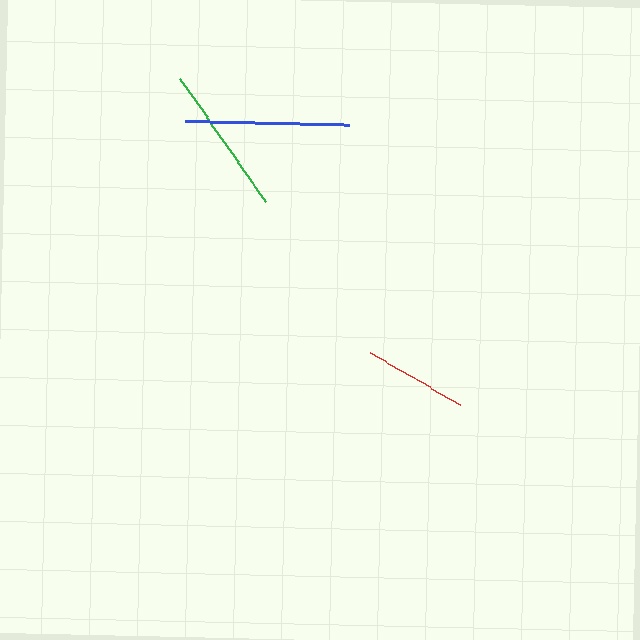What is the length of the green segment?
The green segment is approximately 150 pixels long.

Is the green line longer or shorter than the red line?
The green line is longer than the red line.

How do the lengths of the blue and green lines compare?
The blue and green lines are approximately the same length.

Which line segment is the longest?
The blue line is the longest at approximately 164 pixels.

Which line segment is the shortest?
The red line is the shortest at approximately 104 pixels.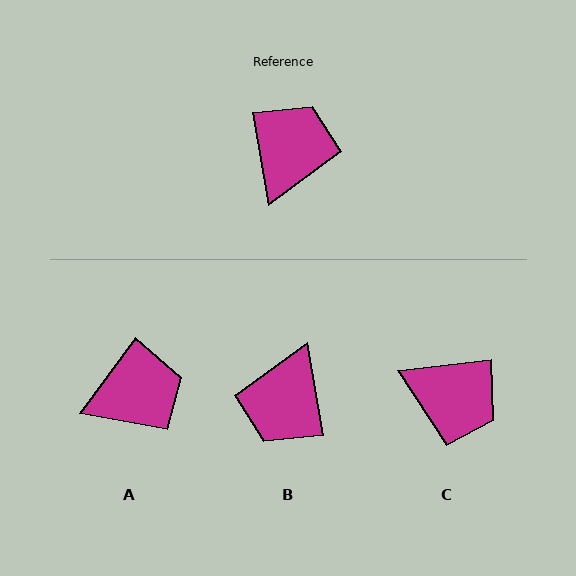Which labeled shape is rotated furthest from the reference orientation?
B, about 179 degrees away.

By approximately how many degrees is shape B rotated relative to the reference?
Approximately 179 degrees counter-clockwise.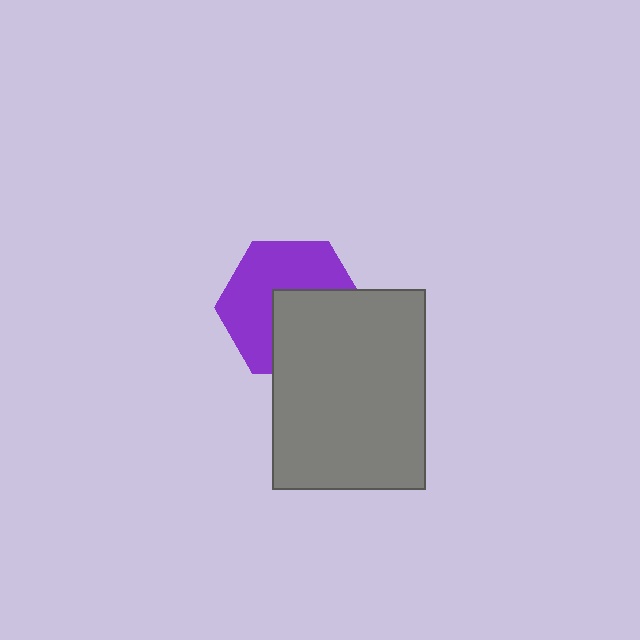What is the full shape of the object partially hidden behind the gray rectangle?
The partially hidden object is a purple hexagon.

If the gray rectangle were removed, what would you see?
You would see the complete purple hexagon.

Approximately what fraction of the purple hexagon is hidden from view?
Roughly 44% of the purple hexagon is hidden behind the gray rectangle.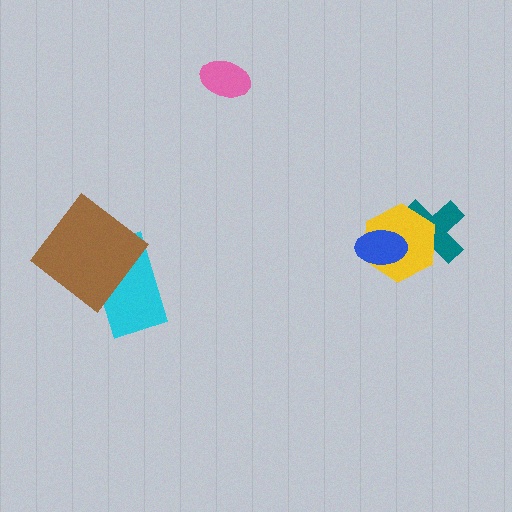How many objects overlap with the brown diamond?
1 object overlaps with the brown diamond.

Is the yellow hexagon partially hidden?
Yes, it is partially covered by another shape.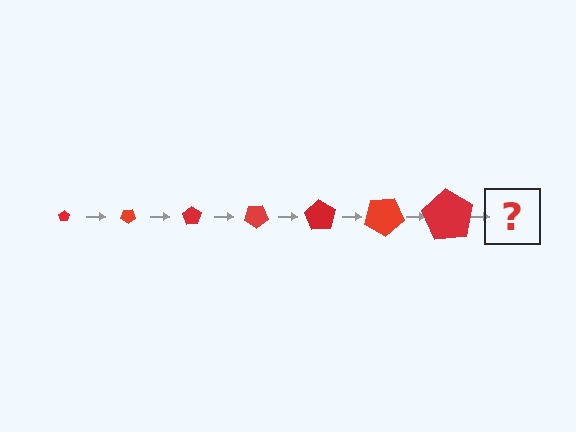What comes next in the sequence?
The next element should be a pentagon, larger than the previous one and rotated 245 degrees from the start.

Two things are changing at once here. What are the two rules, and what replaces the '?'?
The two rules are that the pentagon grows larger each step and it rotates 35 degrees each step. The '?' should be a pentagon, larger than the previous one and rotated 245 degrees from the start.